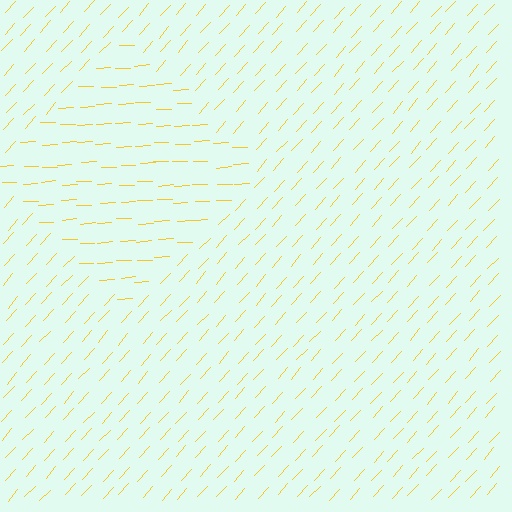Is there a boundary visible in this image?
Yes, there is a texture boundary formed by a change in line orientation.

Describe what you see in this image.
The image is filled with small yellow line segments. A diamond region in the image has lines oriented differently from the surrounding lines, creating a visible texture boundary.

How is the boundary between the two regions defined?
The boundary is defined purely by a change in line orientation (approximately 45 degrees difference). All lines are the same color and thickness.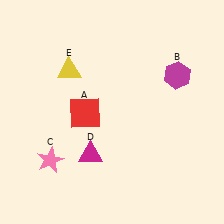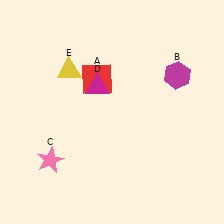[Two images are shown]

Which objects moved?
The objects that moved are: the red square (A), the magenta triangle (D).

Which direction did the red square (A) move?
The red square (A) moved up.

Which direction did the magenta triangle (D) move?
The magenta triangle (D) moved up.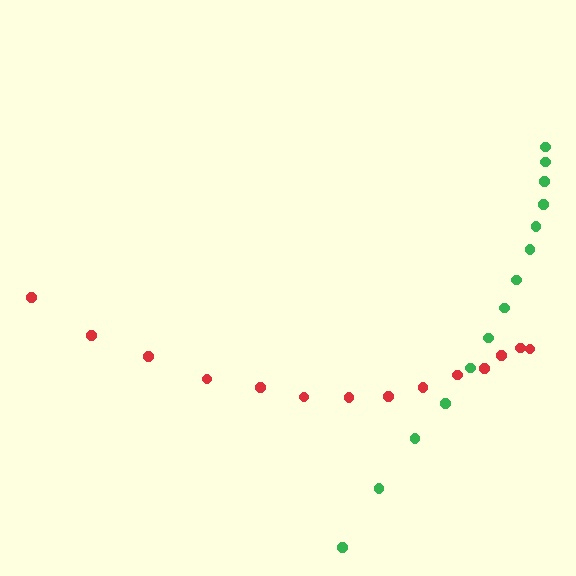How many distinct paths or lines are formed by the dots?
There are 2 distinct paths.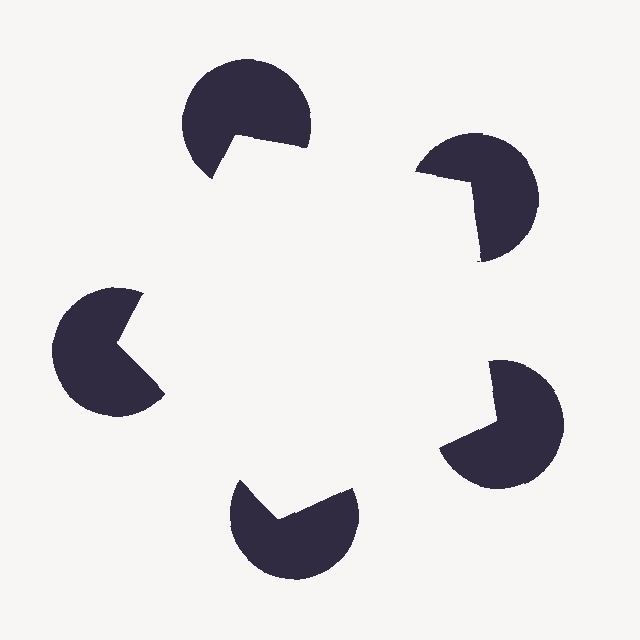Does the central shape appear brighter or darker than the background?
It typically appears slightly brighter than the background, even though no actual brightness change is drawn.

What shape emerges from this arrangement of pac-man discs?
An illusory pentagon — its edges are inferred from the aligned wedge cuts in the pac-man discs, not physically drawn.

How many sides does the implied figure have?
5 sides.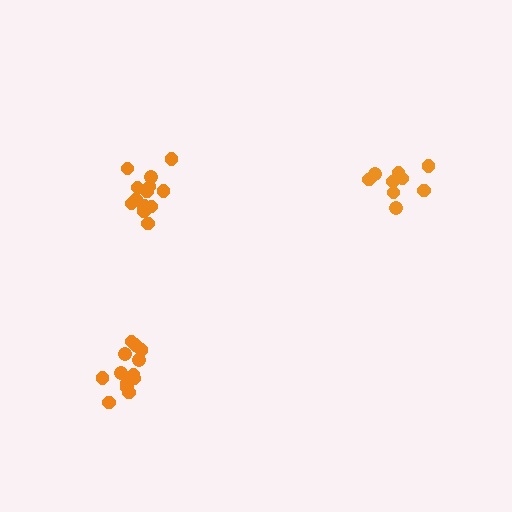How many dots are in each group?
Group 1: 14 dots, Group 2: 14 dots, Group 3: 9 dots (37 total).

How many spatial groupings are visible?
There are 3 spatial groupings.